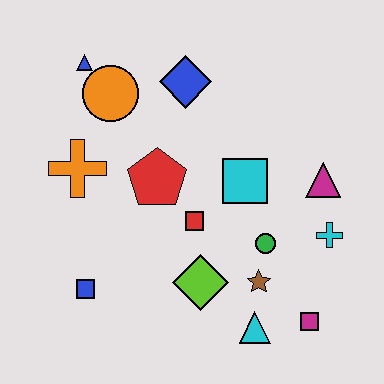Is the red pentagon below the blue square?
No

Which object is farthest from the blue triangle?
The magenta square is farthest from the blue triangle.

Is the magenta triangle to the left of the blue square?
No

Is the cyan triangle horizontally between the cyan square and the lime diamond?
No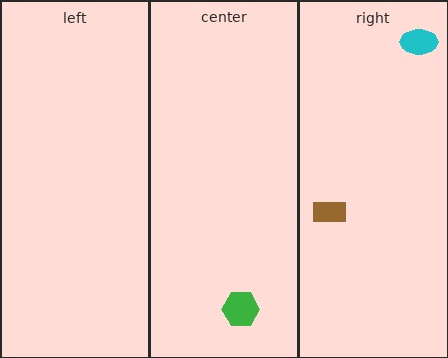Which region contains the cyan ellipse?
The right region.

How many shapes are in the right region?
2.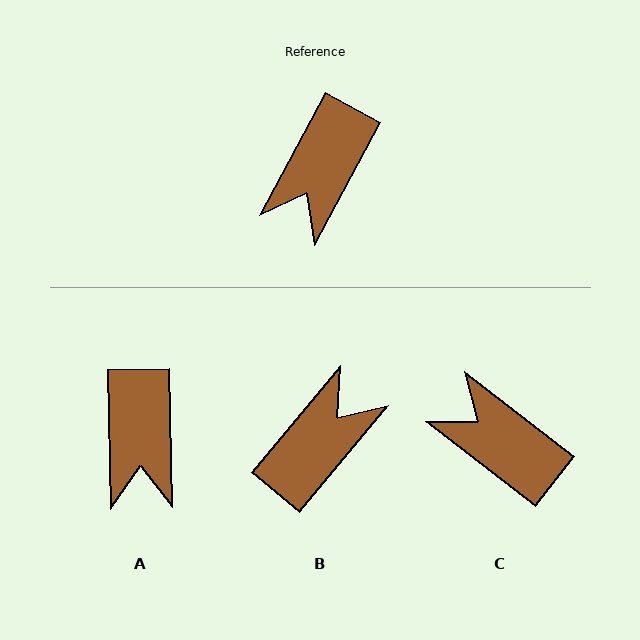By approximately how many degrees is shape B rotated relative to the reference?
Approximately 168 degrees counter-clockwise.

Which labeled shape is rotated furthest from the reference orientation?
B, about 168 degrees away.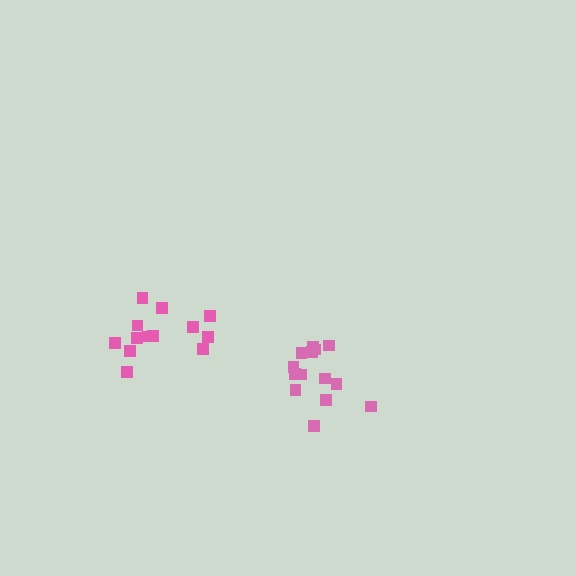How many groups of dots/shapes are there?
There are 2 groups.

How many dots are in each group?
Group 1: 13 dots, Group 2: 14 dots (27 total).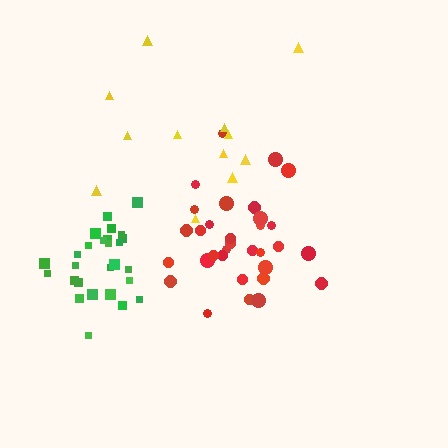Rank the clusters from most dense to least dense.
green, red, yellow.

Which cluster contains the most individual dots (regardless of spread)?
Red (32).